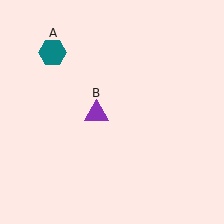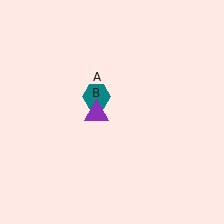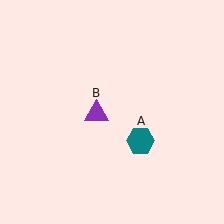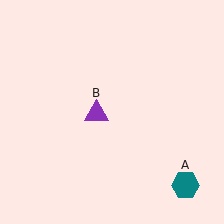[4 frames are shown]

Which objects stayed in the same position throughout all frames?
Purple triangle (object B) remained stationary.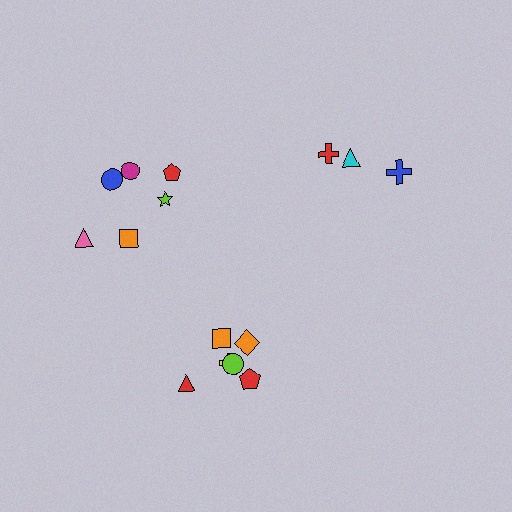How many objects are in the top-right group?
There are 3 objects.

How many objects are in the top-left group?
There are 6 objects.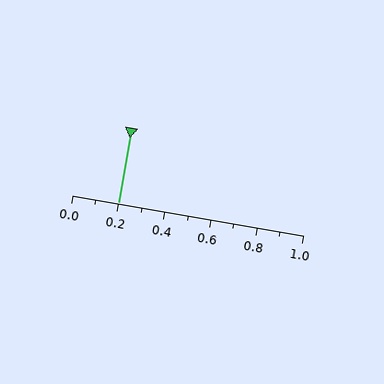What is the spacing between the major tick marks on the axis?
The major ticks are spaced 0.2 apart.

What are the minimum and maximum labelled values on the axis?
The axis runs from 0.0 to 1.0.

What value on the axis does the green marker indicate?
The marker indicates approximately 0.2.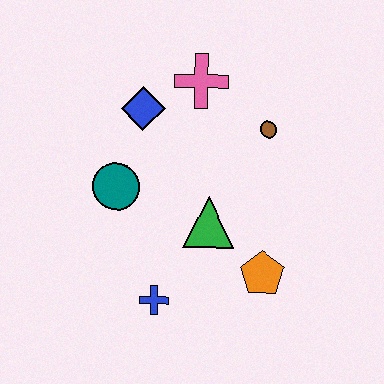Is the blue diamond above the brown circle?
Yes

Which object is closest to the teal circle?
The blue diamond is closest to the teal circle.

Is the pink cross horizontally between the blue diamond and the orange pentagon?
Yes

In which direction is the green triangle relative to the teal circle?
The green triangle is to the right of the teal circle.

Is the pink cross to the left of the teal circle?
No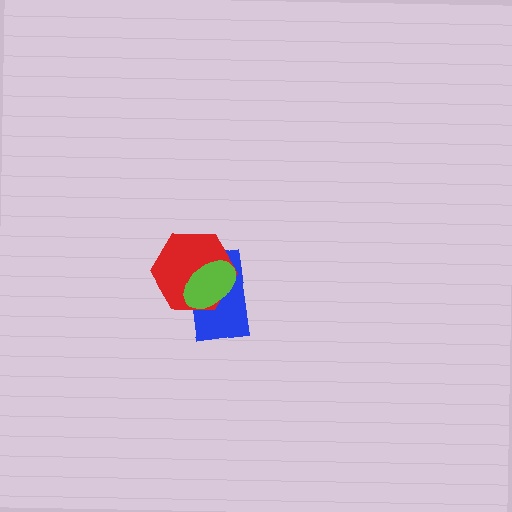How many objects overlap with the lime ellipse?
2 objects overlap with the lime ellipse.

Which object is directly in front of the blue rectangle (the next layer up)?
The red hexagon is directly in front of the blue rectangle.